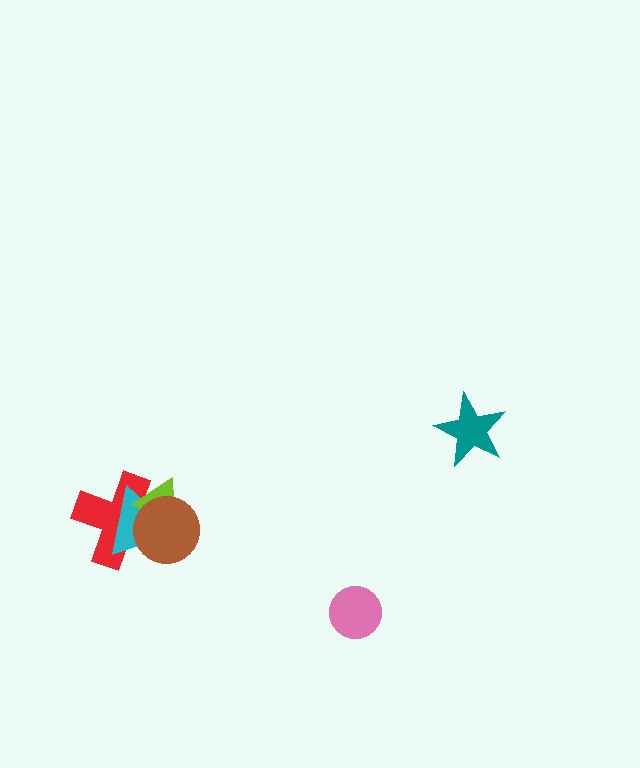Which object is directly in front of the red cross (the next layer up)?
The cyan triangle is directly in front of the red cross.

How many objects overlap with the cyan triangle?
3 objects overlap with the cyan triangle.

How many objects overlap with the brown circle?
3 objects overlap with the brown circle.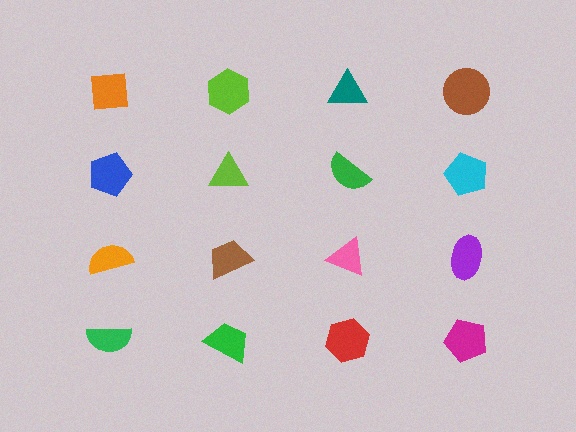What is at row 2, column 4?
A cyan pentagon.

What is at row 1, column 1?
An orange square.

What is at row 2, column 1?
A blue pentagon.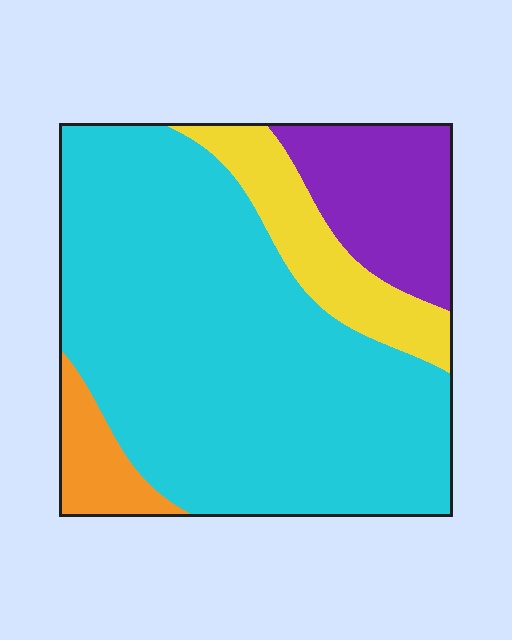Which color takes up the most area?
Cyan, at roughly 65%.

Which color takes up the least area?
Orange, at roughly 5%.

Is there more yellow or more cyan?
Cyan.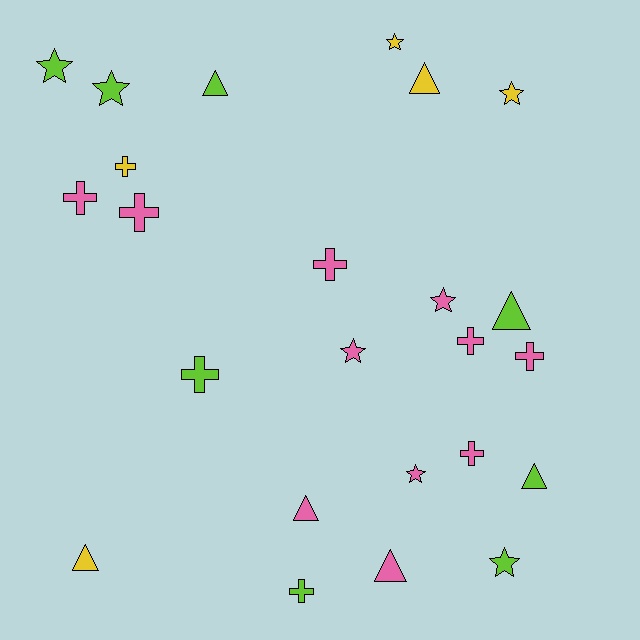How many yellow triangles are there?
There are 2 yellow triangles.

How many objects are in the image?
There are 24 objects.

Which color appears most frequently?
Pink, with 11 objects.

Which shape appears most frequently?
Cross, with 9 objects.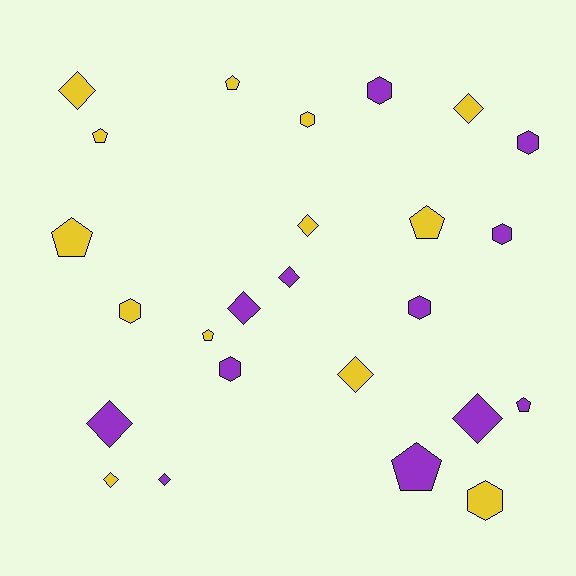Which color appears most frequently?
Yellow, with 13 objects.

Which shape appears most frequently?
Diamond, with 10 objects.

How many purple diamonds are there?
There are 5 purple diamonds.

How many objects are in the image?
There are 25 objects.